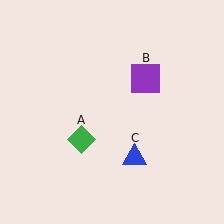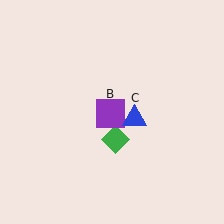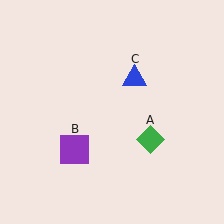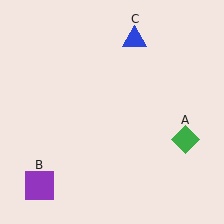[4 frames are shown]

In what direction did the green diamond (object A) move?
The green diamond (object A) moved right.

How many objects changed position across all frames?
3 objects changed position: green diamond (object A), purple square (object B), blue triangle (object C).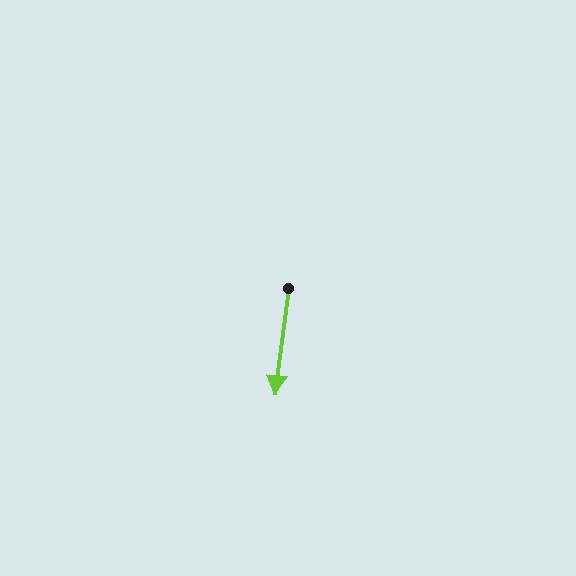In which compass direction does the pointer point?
South.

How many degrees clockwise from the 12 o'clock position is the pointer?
Approximately 187 degrees.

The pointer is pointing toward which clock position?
Roughly 6 o'clock.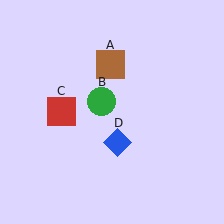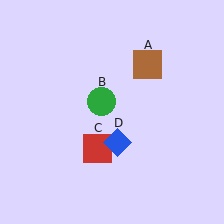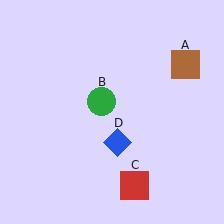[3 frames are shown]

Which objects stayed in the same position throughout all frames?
Green circle (object B) and blue diamond (object D) remained stationary.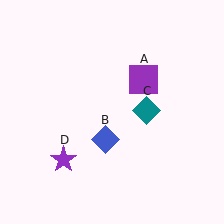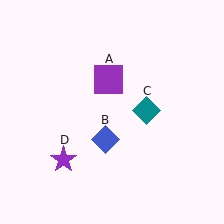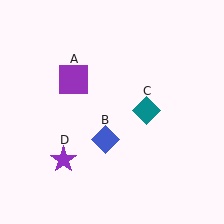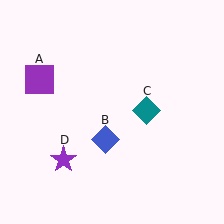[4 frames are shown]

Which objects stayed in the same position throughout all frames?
Blue diamond (object B) and teal diamond (object C) and purple star (object D) remained stationary.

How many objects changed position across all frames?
1 object changed position: purple square (object A).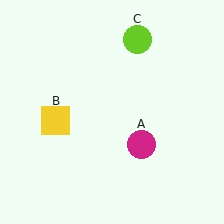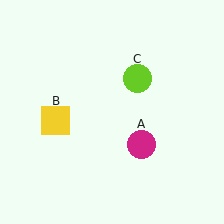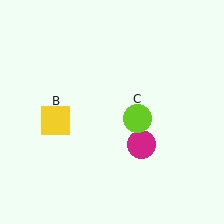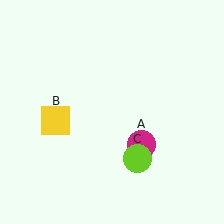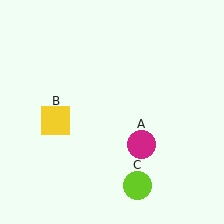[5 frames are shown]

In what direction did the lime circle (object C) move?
The lime circle (object C) moved down.